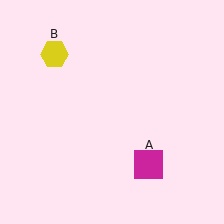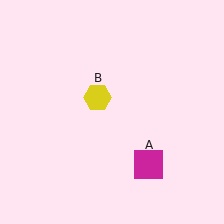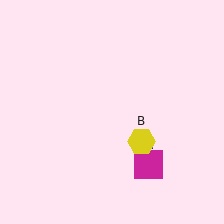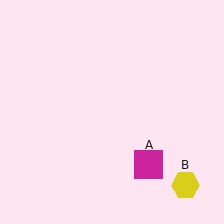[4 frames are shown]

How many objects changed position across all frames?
1 object changed position: yellow hexagon (object B).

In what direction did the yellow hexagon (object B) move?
The yellow hexagon (object B) moved down and to the right.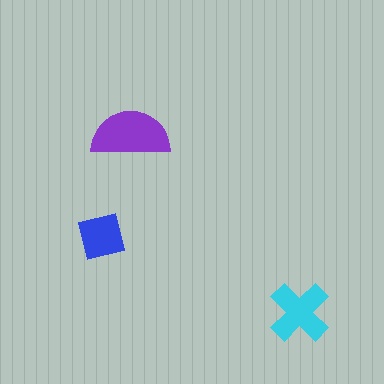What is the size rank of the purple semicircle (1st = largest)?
1st.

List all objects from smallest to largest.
The blue square, the cyan cross, the purple semicircle.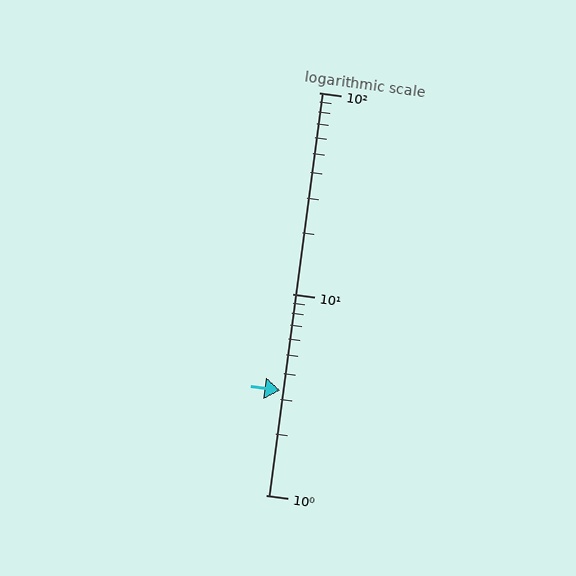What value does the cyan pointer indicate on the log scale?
The pointer indicates approximately 3.3.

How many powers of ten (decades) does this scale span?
The scale spans 2 decades, from 1 to 100.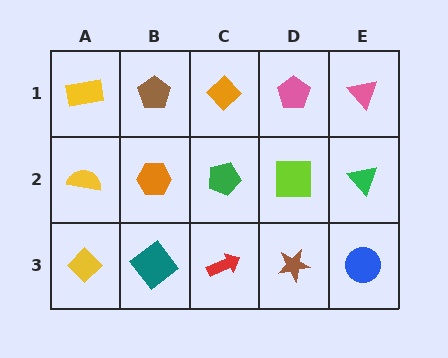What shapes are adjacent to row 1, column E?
A green triangle (row 2, column E), a pink pentagon (row 1, column D).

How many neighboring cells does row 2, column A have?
3.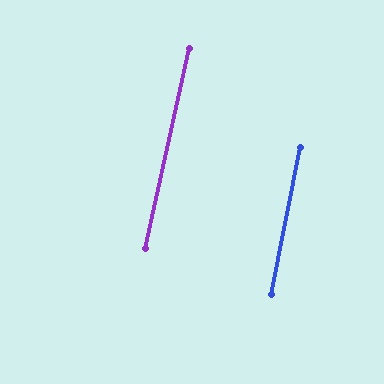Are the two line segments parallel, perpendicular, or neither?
Parallel — their directions differ by only 1.0°.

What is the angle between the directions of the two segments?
Approximately 1 degree.